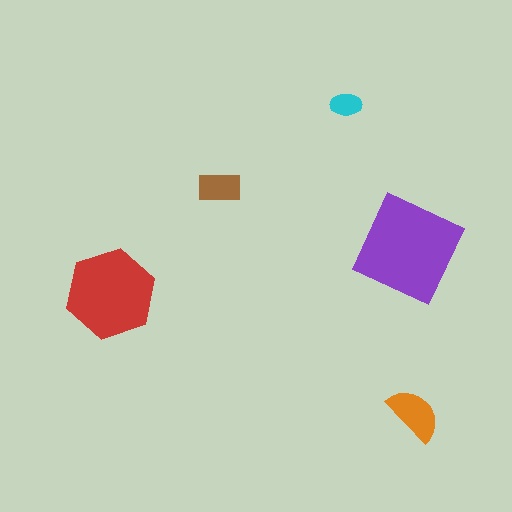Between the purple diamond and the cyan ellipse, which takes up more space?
The purple diamond.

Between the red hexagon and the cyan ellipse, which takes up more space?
The red hexagon.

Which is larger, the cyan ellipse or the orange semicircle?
The orange semicircle.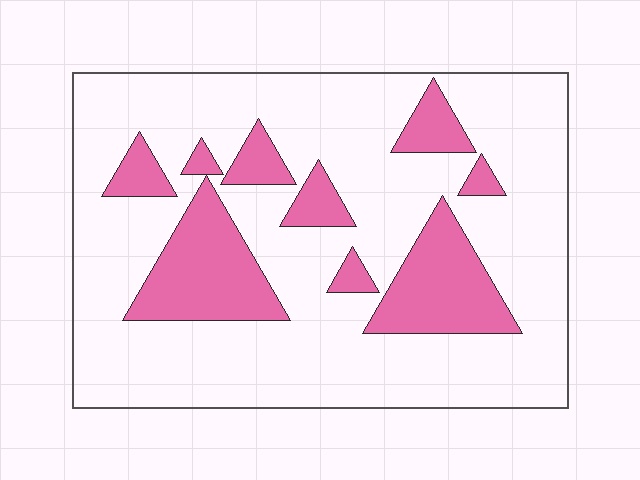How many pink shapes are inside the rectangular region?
9.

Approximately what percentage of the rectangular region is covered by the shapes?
Approximately 25%.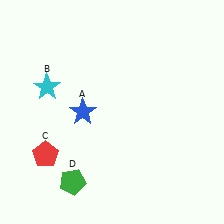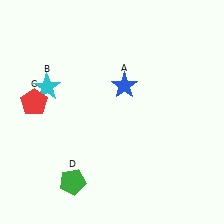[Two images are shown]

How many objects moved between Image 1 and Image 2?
2 objects moved between the two images.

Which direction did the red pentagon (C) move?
The red pentagon (C) moved up.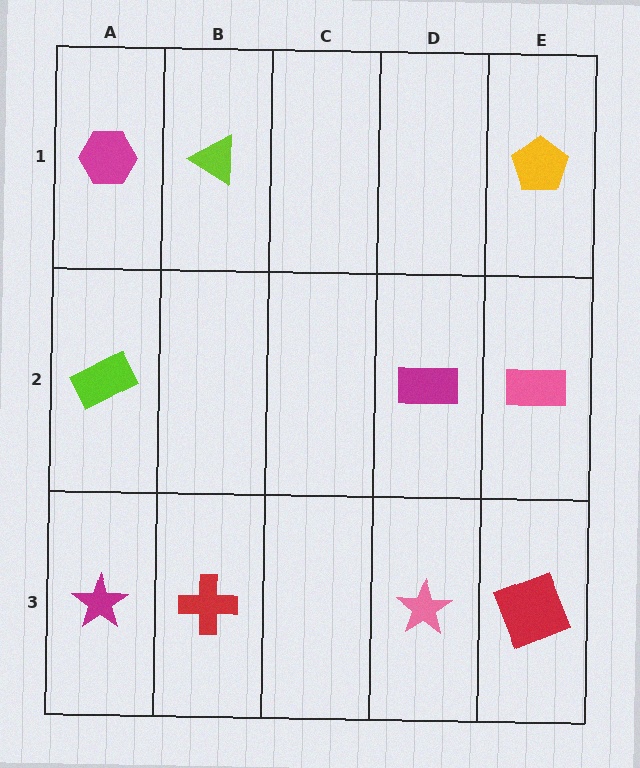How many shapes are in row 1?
3 shapes.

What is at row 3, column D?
A pink star.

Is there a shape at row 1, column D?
No, that cell is empty.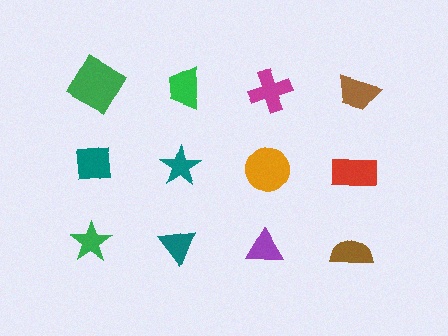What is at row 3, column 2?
A teal triangle.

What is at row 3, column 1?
A green star.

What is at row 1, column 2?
A green trapezoid.